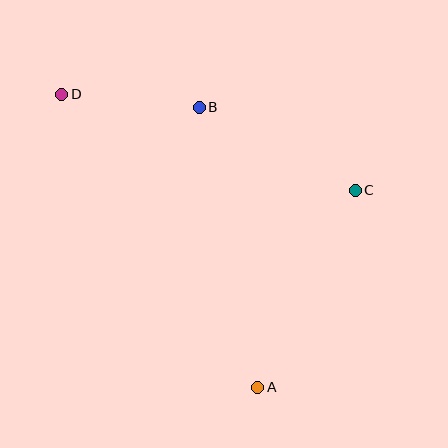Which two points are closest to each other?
Points B and D are closest to each other.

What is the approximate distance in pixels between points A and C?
The distance between A and C is approximately 220 pixels.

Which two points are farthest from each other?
Points A and D are farthest from each other.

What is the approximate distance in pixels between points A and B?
The distance between A and B is approximately 286 pixels.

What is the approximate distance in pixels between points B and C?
The distance between B and C is approximately 177 pixels.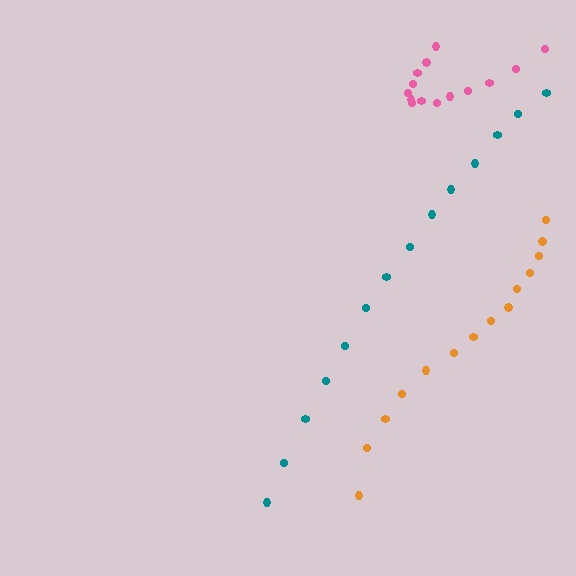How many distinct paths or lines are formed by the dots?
There are 3 distinct paths.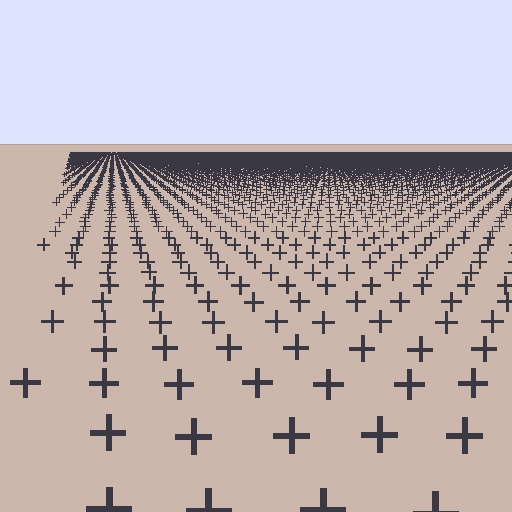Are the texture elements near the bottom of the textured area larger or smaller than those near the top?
Larger. Near the bottom, elements are closer to the viewer and appear at a bigger on-screen size.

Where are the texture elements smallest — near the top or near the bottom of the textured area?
Near the top.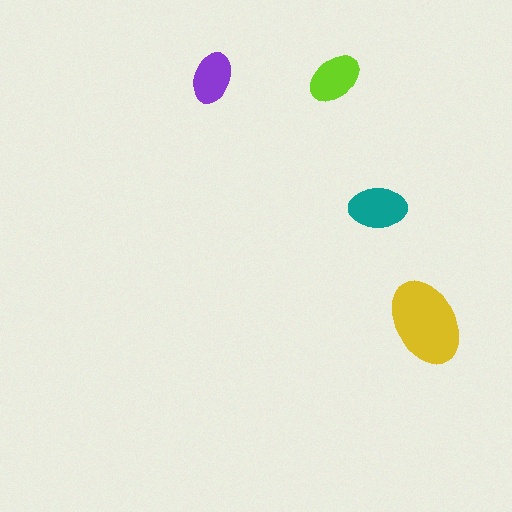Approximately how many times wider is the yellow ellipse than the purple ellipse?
About 1.5 times wider.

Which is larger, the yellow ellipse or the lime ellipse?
The yellow one.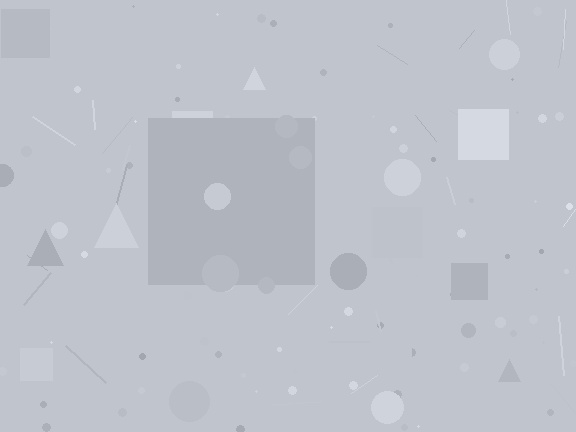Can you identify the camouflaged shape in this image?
The camouflaged shape is a square.